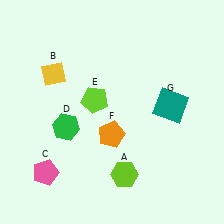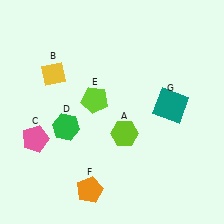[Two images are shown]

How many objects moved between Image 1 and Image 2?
3 objects moved between the two images.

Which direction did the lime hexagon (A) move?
The lime hexagon (A) moved up.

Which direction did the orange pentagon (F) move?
The orange pentagon (F) moved down.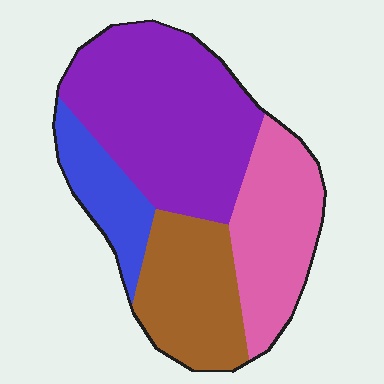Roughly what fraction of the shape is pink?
Pink covers around 25% of the shape.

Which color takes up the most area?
Purple, at roughly 40%.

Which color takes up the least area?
Blue, at roughly 15%.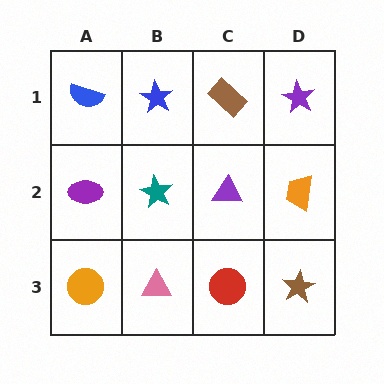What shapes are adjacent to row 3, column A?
A purple ellipse (row 2, column A), a pink triangle (row 3, column B).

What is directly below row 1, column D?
An orange trapezoid.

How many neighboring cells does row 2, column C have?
4.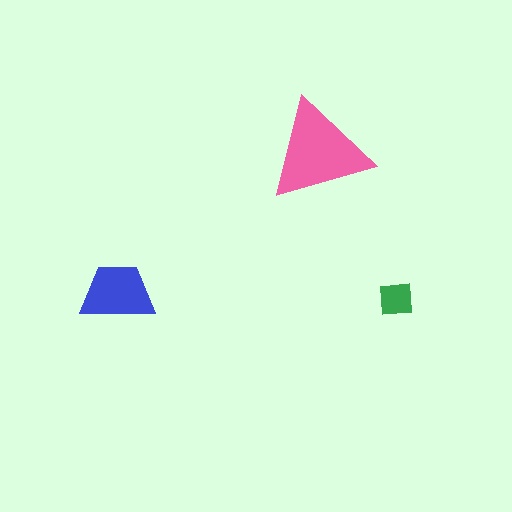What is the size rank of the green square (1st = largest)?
3rd.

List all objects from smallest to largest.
The green square, the blue trapezoid, the pink triangle.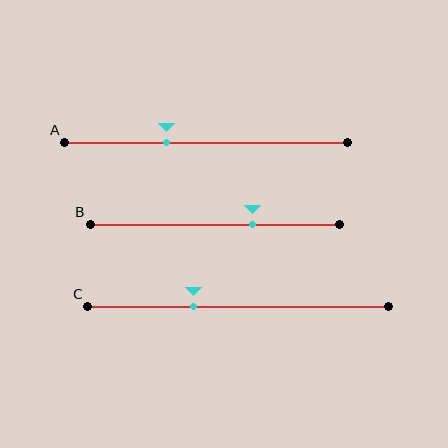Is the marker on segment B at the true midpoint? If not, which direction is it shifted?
No, the marker on segment B is shifted to the right by about 15% of the segment length.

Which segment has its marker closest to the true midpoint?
Segment A has its marker closest to the true midpoint.